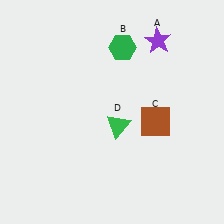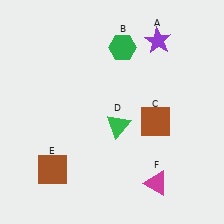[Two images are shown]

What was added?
A brown square (E), a magenta triangle (F) were added in Image 2.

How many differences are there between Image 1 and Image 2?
There are 2 differences between the two images.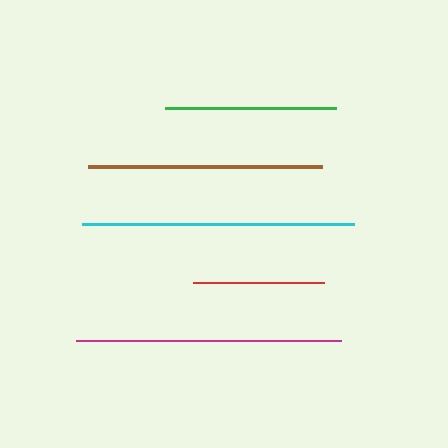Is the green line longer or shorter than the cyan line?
The cyan line is longer than the green line.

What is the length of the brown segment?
The brown segment is approximately 234 pixels long.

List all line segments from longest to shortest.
From longest to shortest: cyan, magenta, brown, green, red.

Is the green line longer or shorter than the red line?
The green line is longer than the red line.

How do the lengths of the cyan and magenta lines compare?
The cyan and magenta lines are approximately the same length.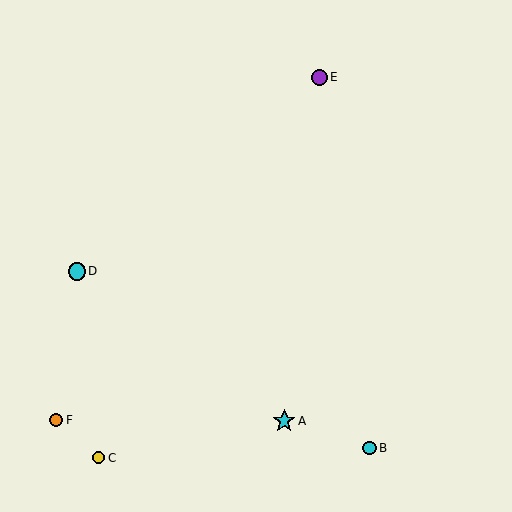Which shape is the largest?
The cyan star (labeled A) is the largest.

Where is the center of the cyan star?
The center of the cyan star is at (284, 421).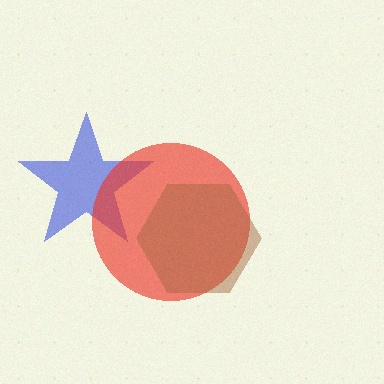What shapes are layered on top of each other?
The layered shapes are: a blue star, a red circle, a brown hexagon.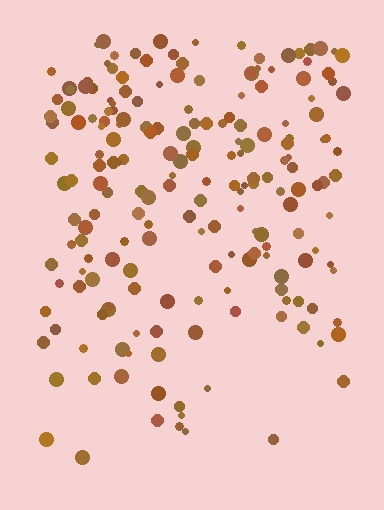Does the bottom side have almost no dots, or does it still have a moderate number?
Still a moderate number, just noticeably fewer than the top.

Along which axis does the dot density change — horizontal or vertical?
Vertical.